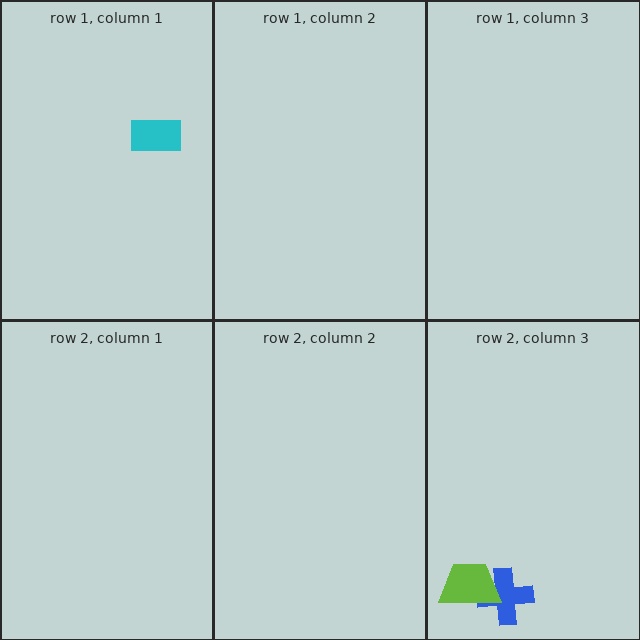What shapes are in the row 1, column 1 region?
The cyan rectangle.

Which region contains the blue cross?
The row 2, column 3 region.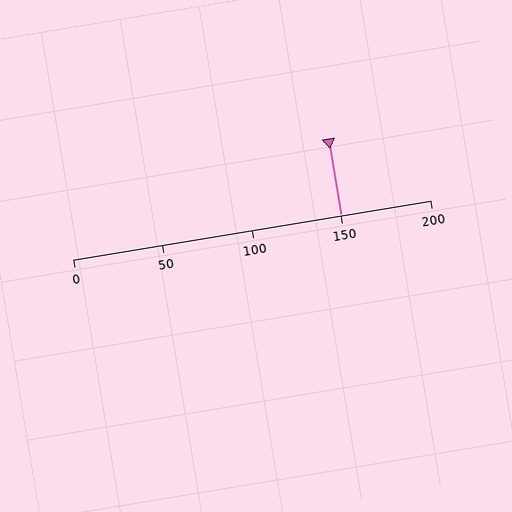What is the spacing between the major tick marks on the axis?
The major ticks are spaced 50 apart.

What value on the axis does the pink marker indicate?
The marker indicates approximately 150.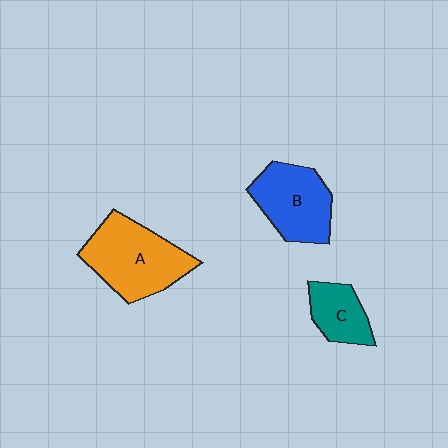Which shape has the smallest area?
Shape C (teal).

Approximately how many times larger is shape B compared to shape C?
Approximately 1.6 times.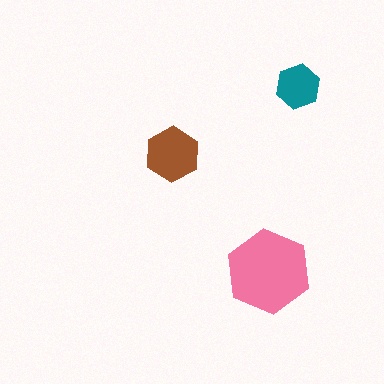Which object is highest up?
The teal hexagon is topmost.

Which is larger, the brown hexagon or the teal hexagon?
The brown one.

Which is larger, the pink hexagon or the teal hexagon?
The pink one.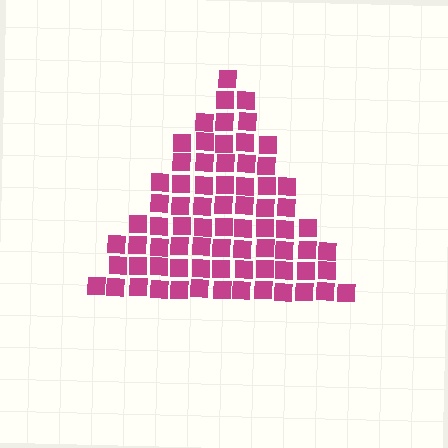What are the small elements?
The small elements are squares.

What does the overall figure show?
The overall figure shows a triangle.